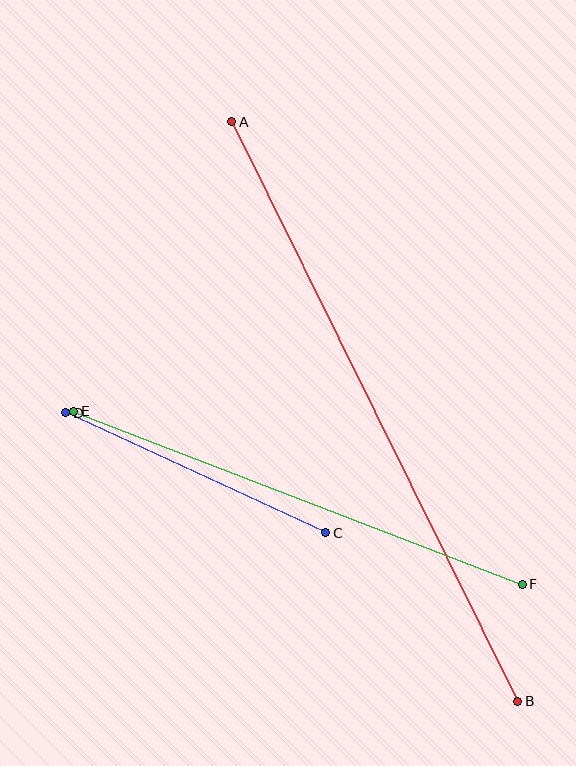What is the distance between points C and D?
The distance is approximately 286 pixels.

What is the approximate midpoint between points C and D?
The midpoint is at approximately (196, 473) pixels.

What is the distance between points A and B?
The distance is approximately 646 pixels.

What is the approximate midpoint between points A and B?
The midpoint is at approximately (375, 411) pixels.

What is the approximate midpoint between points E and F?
The midpoint is at approximately (298, 498) pixels.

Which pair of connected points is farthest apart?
Points A and B are farthest apart.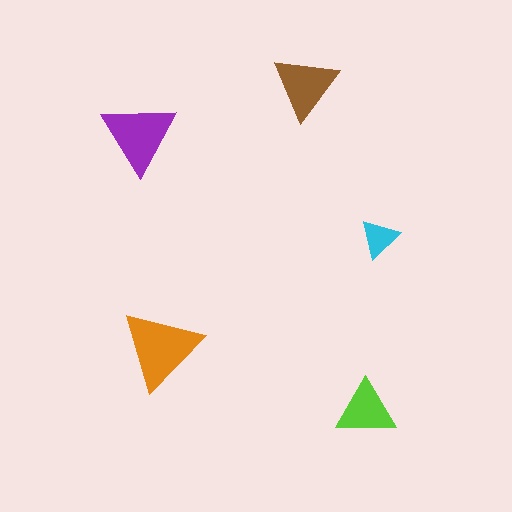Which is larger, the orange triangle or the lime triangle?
The orange one.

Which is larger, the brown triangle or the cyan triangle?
The brown one.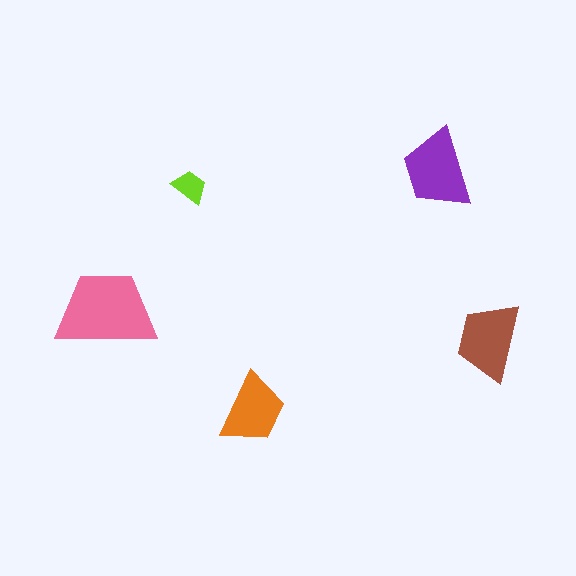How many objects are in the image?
There are 5 objects in the image.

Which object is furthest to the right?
The brown trapezoid is rightmost.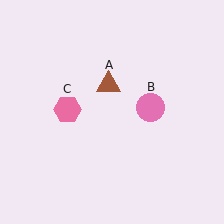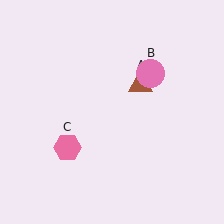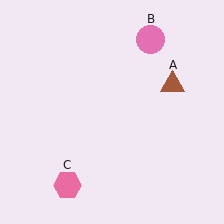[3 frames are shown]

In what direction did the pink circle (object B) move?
The pink circle (object B) moved up.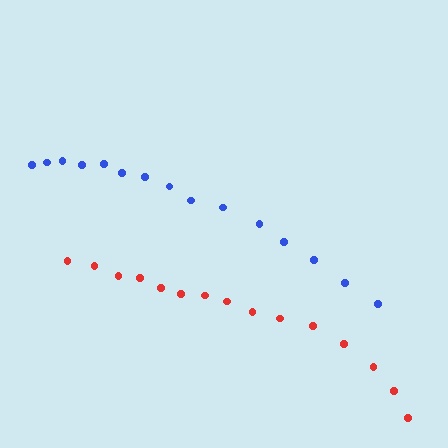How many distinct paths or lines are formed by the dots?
There are 2 distinct paths.